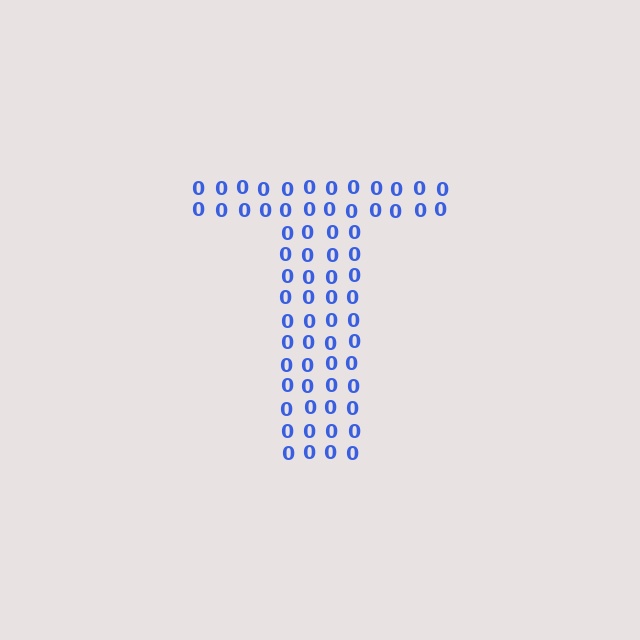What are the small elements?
The small elements are digit 0's.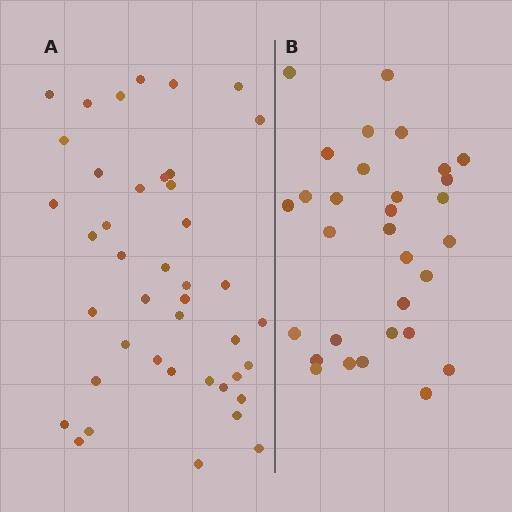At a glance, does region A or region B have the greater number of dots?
Region A (the left region) has more dots.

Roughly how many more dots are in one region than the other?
Region A has roughly 12 or so more dots than region B.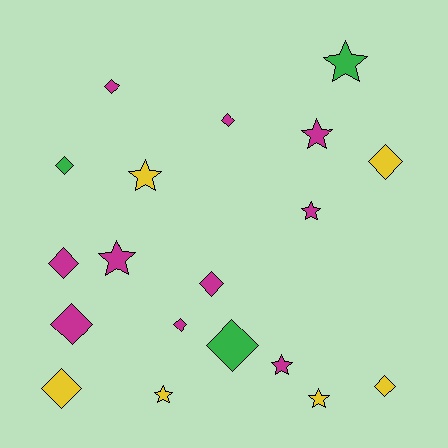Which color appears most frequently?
Magenta, with 10 objects.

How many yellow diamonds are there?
There are 3 yellow diamonds.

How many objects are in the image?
There are 19 objects.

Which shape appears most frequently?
Diamond, with 11 objects.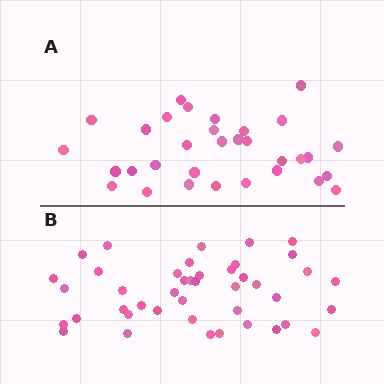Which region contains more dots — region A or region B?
Region B (the bottom region) has more dots.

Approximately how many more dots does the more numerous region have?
Region B has roughly 12 or so more dots than region A.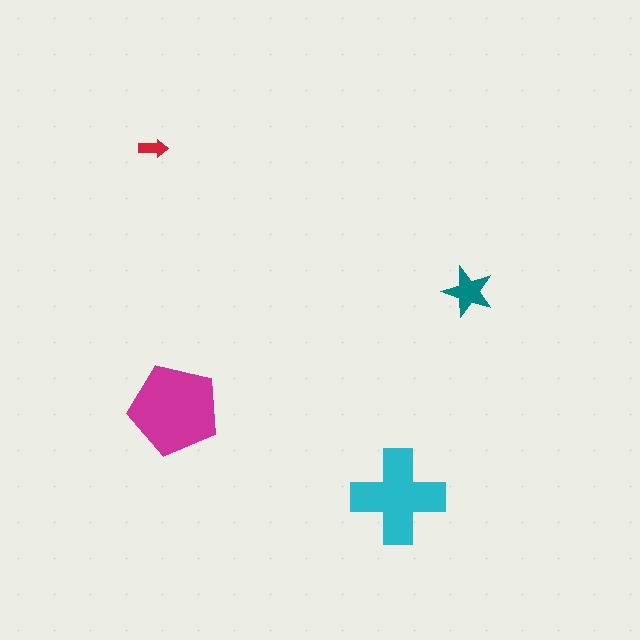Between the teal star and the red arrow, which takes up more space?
The teal star.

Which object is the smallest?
The red arrow.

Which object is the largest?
The magenta pentagon.